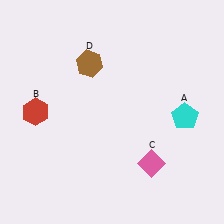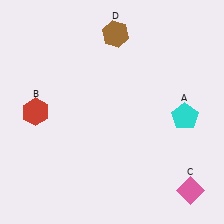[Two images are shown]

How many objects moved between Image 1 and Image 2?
2 objects moved between the two images.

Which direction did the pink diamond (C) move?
The pink diamond (C) moved right.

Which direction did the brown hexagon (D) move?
The brown hexagon (D) moved up.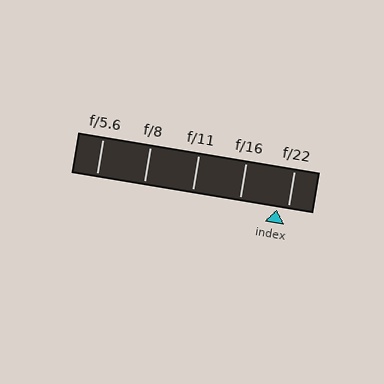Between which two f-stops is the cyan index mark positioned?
The index mark is between f/16 and f/22.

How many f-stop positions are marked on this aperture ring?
There are 5 f-stop positions marked.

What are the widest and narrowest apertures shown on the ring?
The widest aperture shown is f/5.6 and the narrowest is f/22.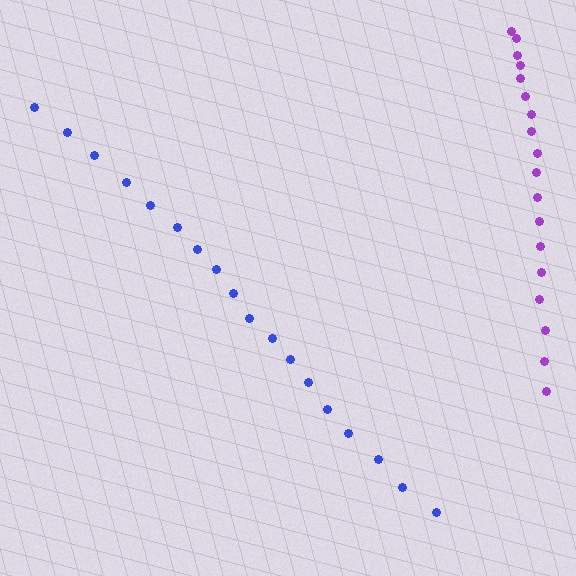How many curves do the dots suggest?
There are 2 distinct paths.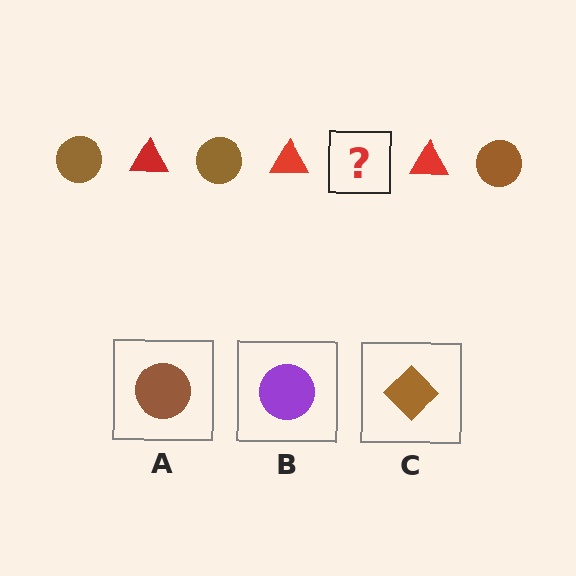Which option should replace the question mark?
Option A.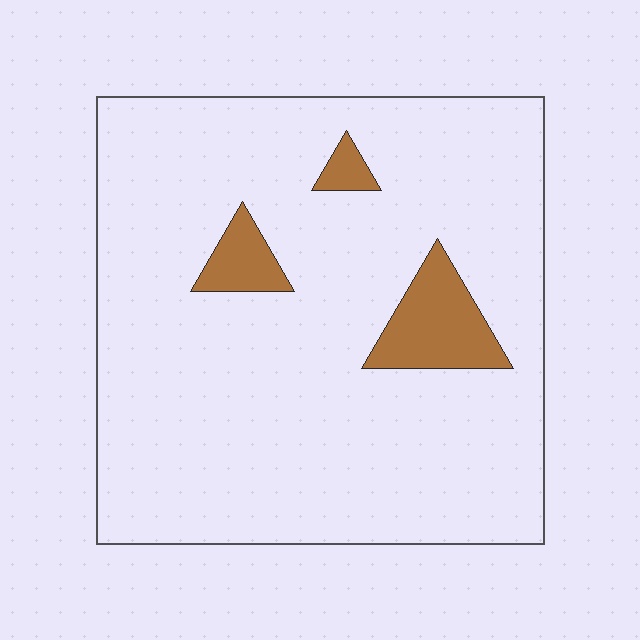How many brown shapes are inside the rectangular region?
3.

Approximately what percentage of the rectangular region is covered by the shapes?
Approximately 10%.